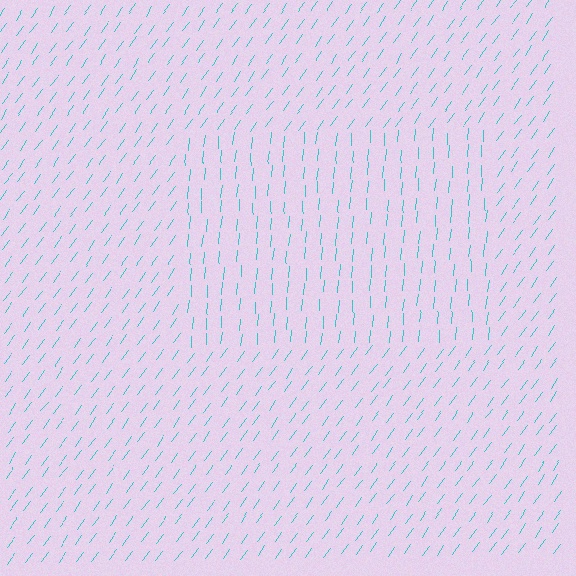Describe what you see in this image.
The image is filled with small cyan line segments. A rectangle region in the image has lines oriented differently from the surrounding lines, creating a visible texture boundary.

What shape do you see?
I see a rectangle.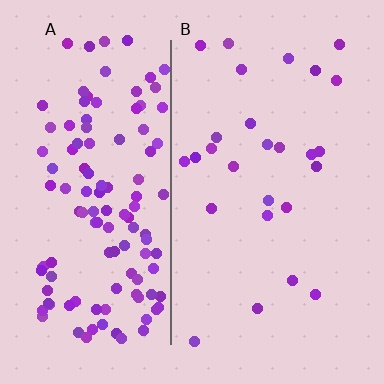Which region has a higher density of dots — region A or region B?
A (the left).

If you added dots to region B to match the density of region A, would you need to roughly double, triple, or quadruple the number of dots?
Approximately quadruple.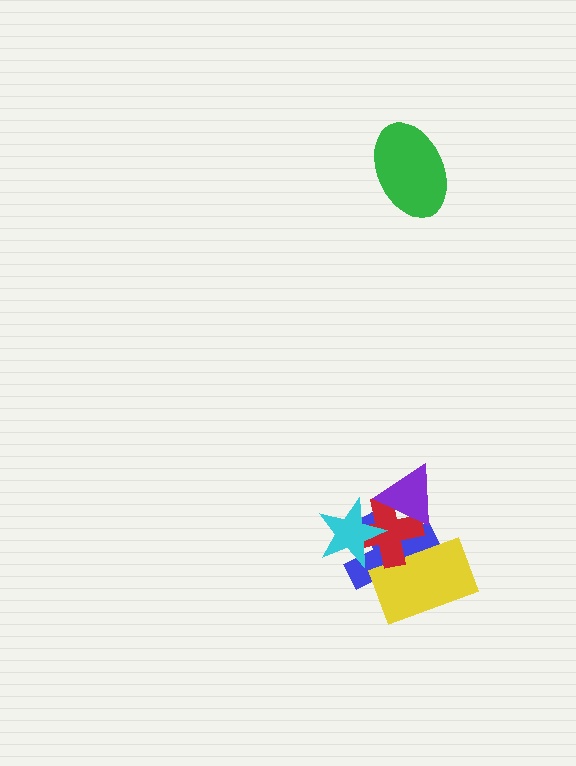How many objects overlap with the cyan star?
2 objects overlap with the cyan star.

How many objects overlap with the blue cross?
4 objects overlap with the blue cross.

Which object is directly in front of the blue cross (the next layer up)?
The yellow rectangle is directly in front of the blue cross.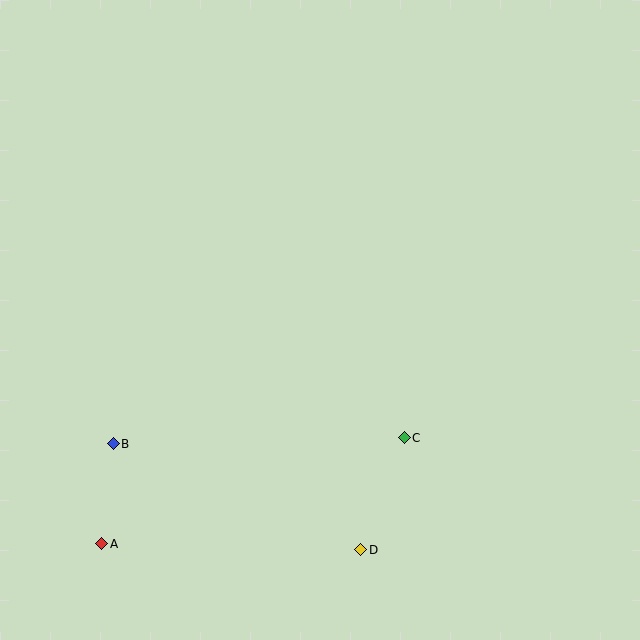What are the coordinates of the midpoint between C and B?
The midpoint between C and B is at (259, 441).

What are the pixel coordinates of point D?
Point D is at (361, 550).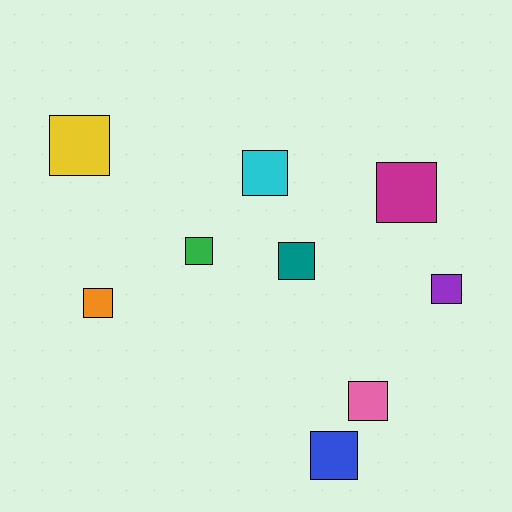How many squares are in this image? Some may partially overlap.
There are 9 squares.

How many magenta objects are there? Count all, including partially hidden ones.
There is 1 magenta object.